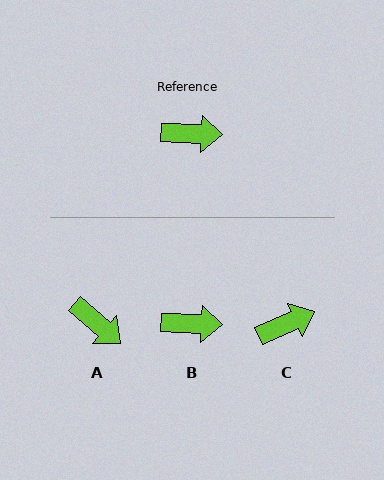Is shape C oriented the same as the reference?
No, it is off by about 26 degrees.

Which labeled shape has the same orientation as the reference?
B.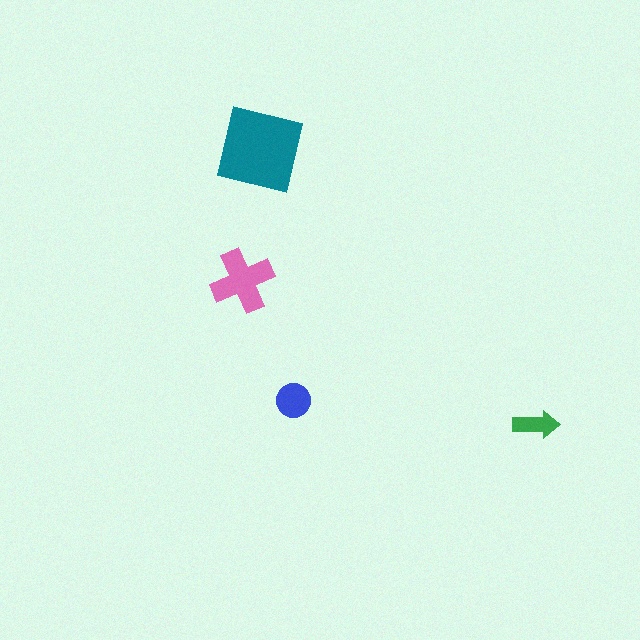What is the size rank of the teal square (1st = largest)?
1st.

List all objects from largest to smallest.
The teal square, the pink cross, the blue circle, the green arrow.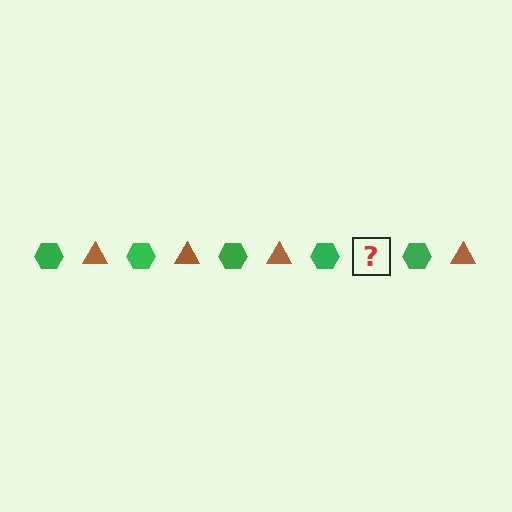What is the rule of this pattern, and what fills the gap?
The rule is that the pattern alternates between green hexagon and brown triangle. The gap should be filled with a brown triangle.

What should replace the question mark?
The question mark should be replaced with a brown triangle.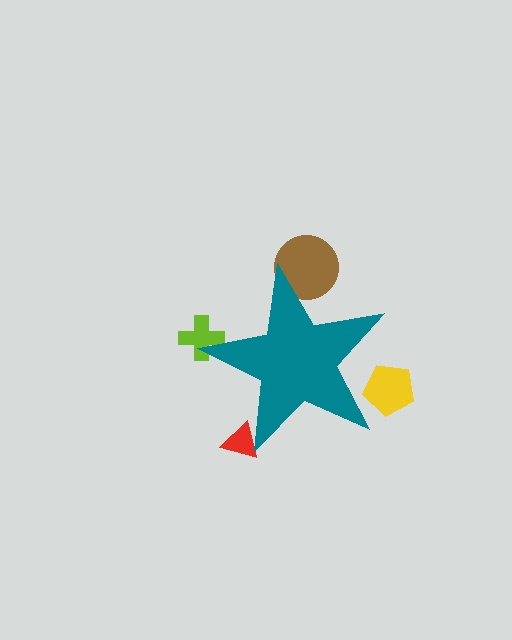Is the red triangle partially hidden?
Yes, the red triangle is partially hidden behind the teal star.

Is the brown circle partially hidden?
Yes, the brown circle is partially hidden behind the teal star.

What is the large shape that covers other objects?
A teal star.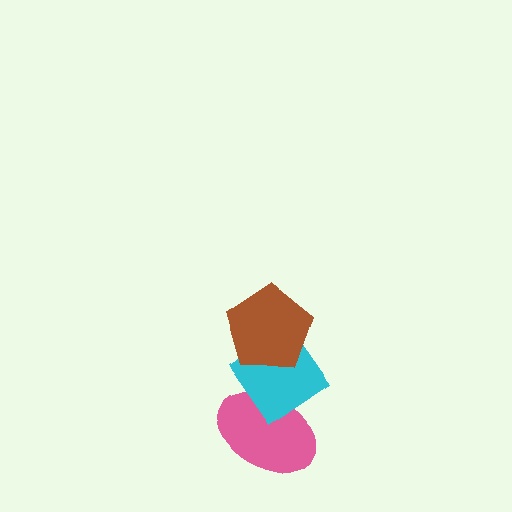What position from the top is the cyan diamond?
The cyan diamond is 2nd from the top.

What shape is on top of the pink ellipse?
The cyan diamond is on top of the pink ellipse.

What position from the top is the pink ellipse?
The pink ellipse is 3rd from the top.